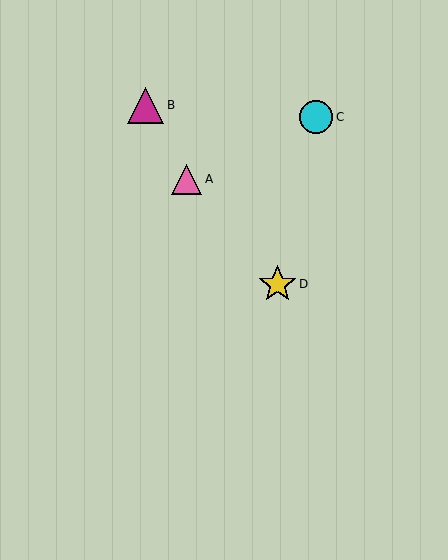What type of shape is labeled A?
Shape A is a pink triangle.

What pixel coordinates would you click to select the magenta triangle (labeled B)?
Click at (145, 105) to select the magenta triangle B.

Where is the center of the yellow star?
The center of the yellow star is at (277, 284).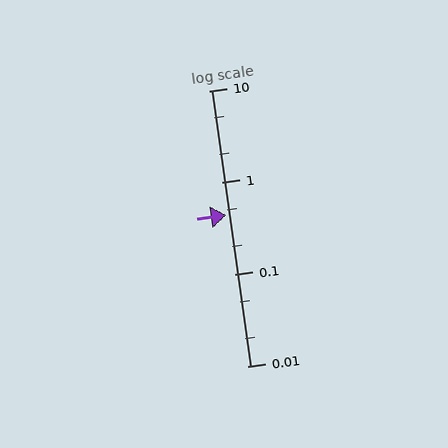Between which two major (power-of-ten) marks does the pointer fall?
The pointer is between 0.1 and 1.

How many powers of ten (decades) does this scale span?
The scale spans 3 decades, from 0.01 to 10.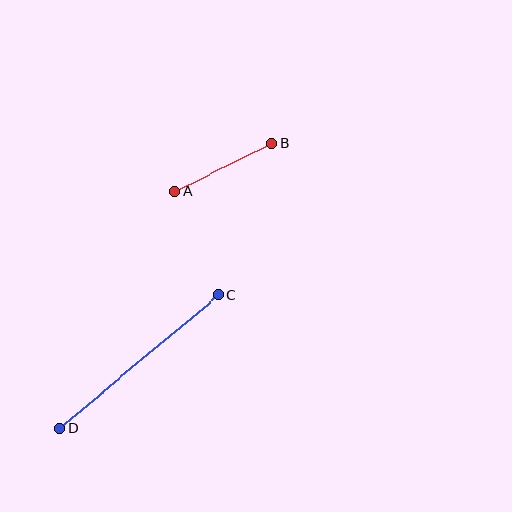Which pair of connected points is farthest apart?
Points C and D are farthest apart.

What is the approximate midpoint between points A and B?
The midpoint is at approximately (223, 167) pixels.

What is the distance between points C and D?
The distance is approximately 208 pixels.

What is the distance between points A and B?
The distance is approximately 108 pixels.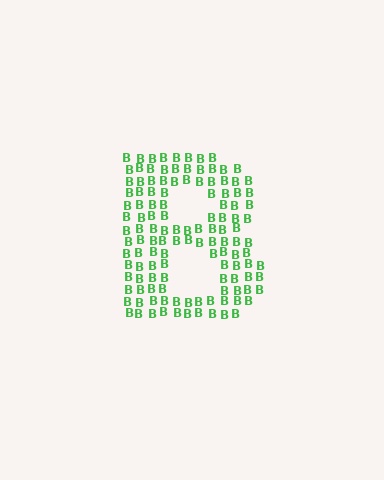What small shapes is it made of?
It is made of small letter B's.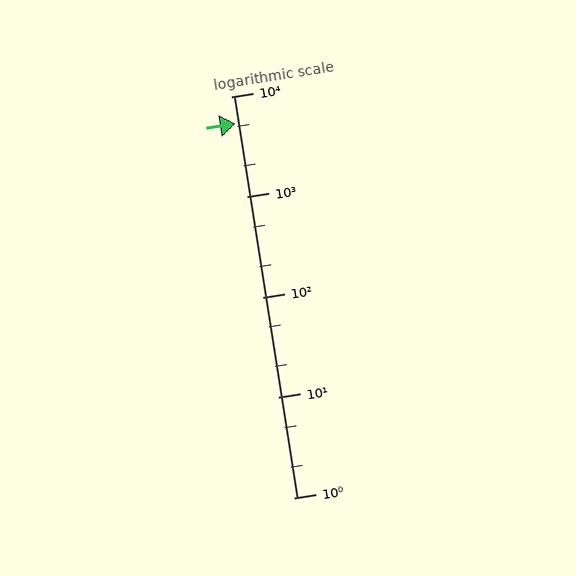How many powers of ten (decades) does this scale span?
The scale spans 4 decades, from 1 to 10000.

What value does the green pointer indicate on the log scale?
The pointer indicates approximately 5400.